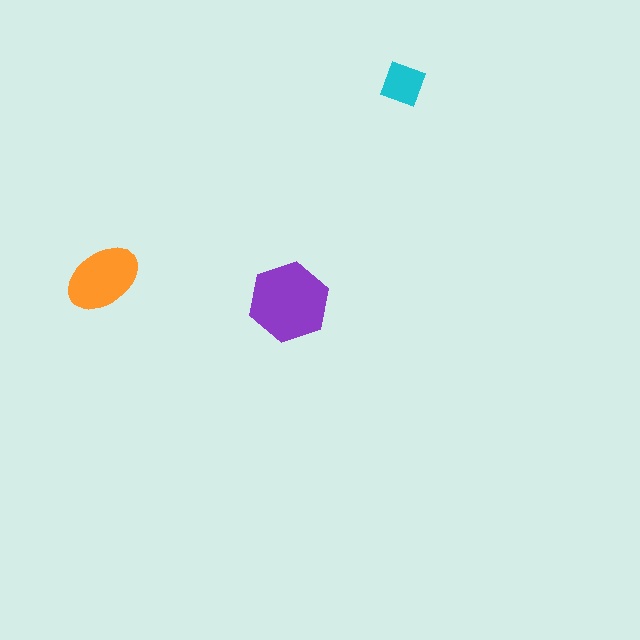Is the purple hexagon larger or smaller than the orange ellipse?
Larger.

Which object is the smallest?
The cyan diamond.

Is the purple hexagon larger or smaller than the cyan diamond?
Larger.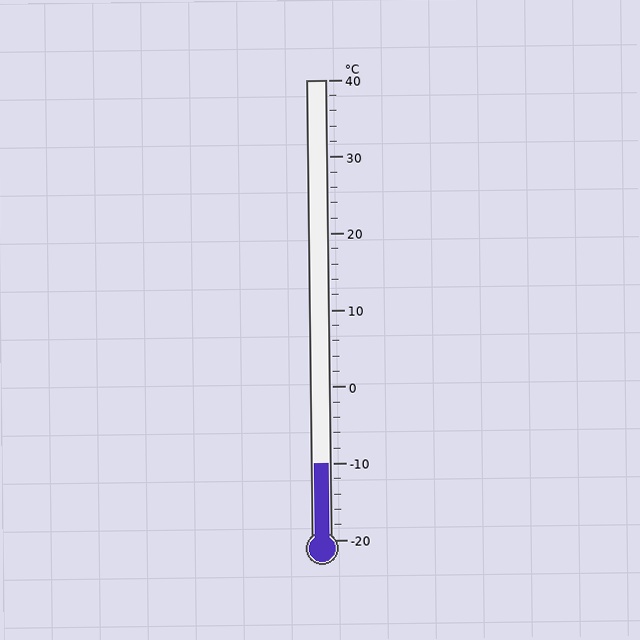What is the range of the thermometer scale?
The thermometer scale ranges from -20°C to 40°C.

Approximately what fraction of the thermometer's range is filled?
The thermometer is filled to approximately 15% of its range.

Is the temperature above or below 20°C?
The temperature is below 20°C.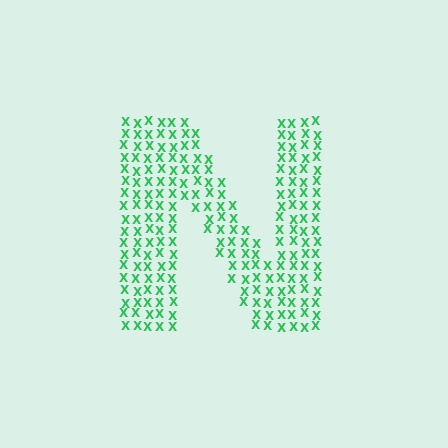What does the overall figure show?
The overall figure shows the letter N.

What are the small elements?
The small elements are letter X's.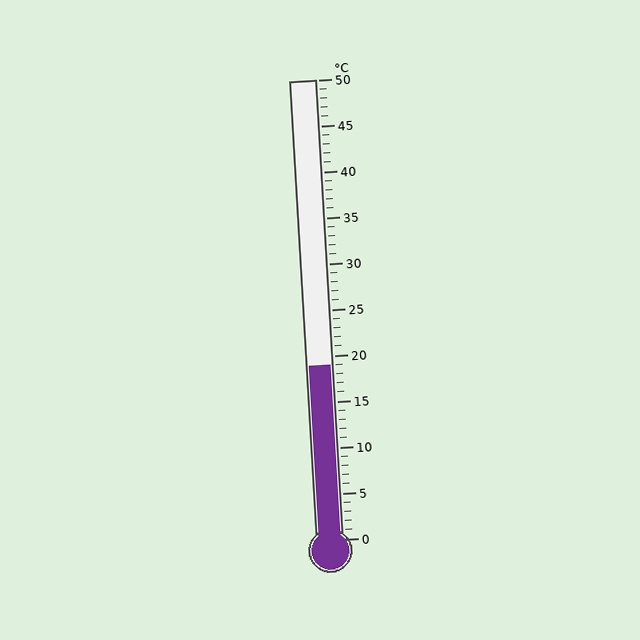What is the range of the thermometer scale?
The thermometer scale ranges from 0°C to 50°C.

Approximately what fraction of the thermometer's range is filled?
The thermometer is filled to approximately 40% of its range.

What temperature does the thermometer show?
The thermometer shows approximately 19°C.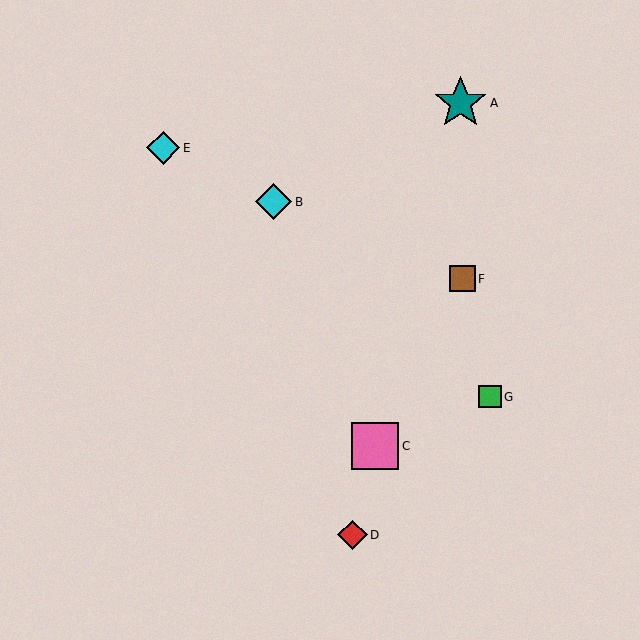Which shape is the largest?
The teal star (labeled A) is the largest.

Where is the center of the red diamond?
The center of the red diamond is at (352, 535).